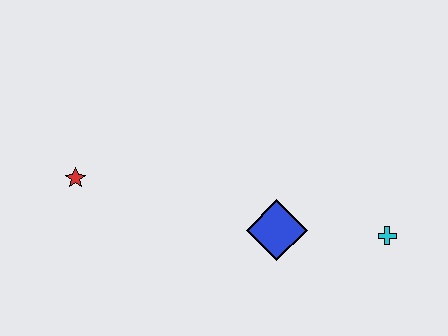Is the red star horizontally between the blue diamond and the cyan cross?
No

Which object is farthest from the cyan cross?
The red star is farthest from the cyan cross.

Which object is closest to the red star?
The blue diamond is closest to the red star.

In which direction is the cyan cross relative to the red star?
The cyan cross is to the right of the red star.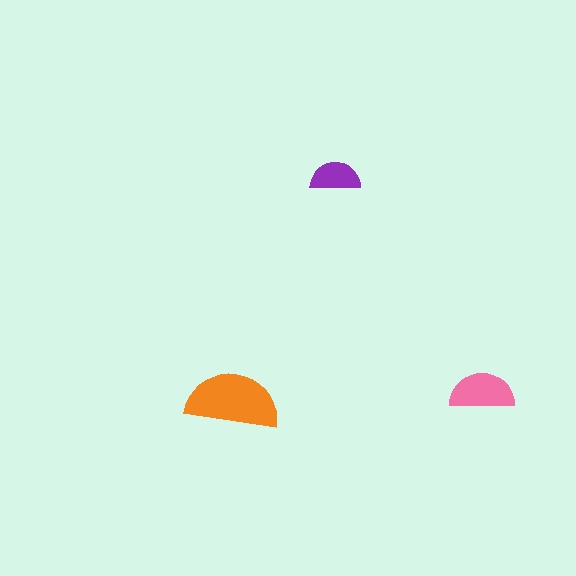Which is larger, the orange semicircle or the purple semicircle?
The orange one.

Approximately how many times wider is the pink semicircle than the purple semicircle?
About 1.5 times wider.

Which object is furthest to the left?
The orange semicircle is leftmost.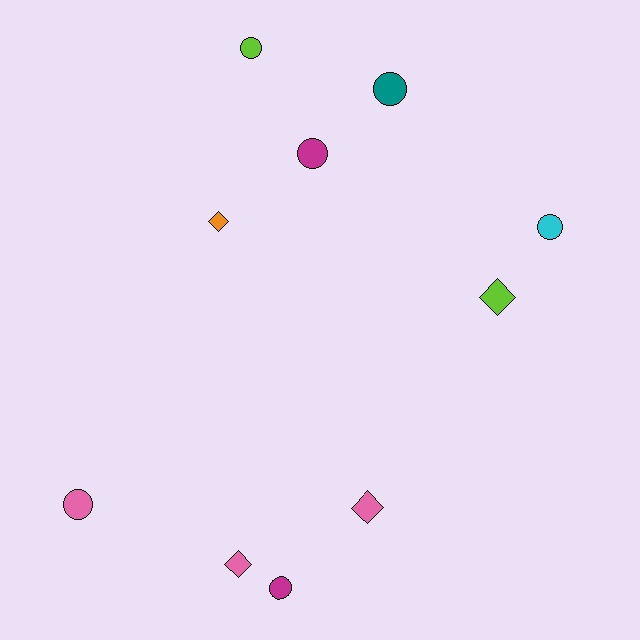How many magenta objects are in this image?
There are 2 magenta objects.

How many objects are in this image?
There are 10 objects.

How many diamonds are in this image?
There are 4 diamonds.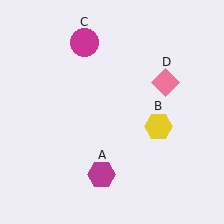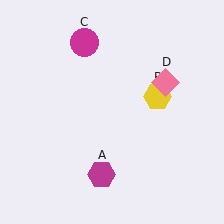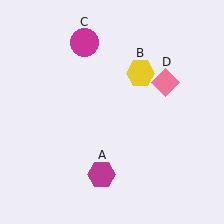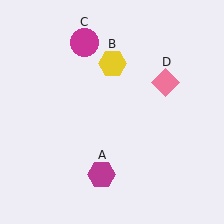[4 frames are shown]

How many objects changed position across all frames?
1 object changed position: yellow hexagon (object B).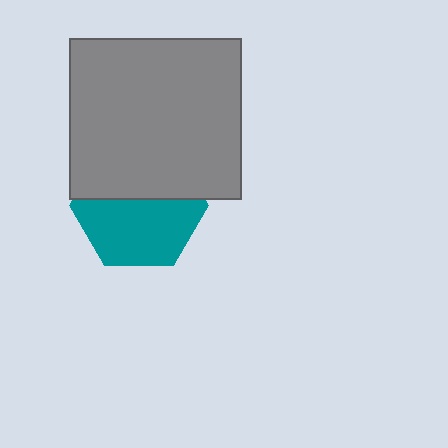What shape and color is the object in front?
The object in front is a gray rectangle.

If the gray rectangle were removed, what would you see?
You would see the complete teal hexagon.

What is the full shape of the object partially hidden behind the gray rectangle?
The partially hidden object is a teal hexagon.